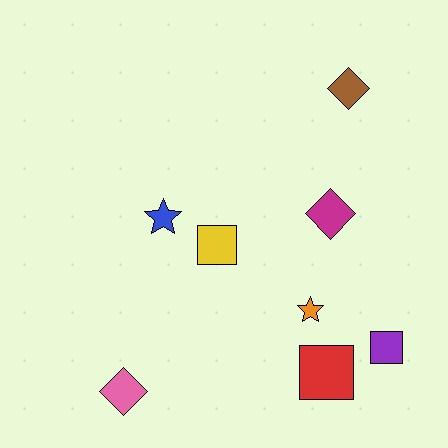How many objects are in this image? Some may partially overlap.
There are 8 objects.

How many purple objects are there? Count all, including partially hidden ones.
There is 1 purple object.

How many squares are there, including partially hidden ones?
There are 3 squares.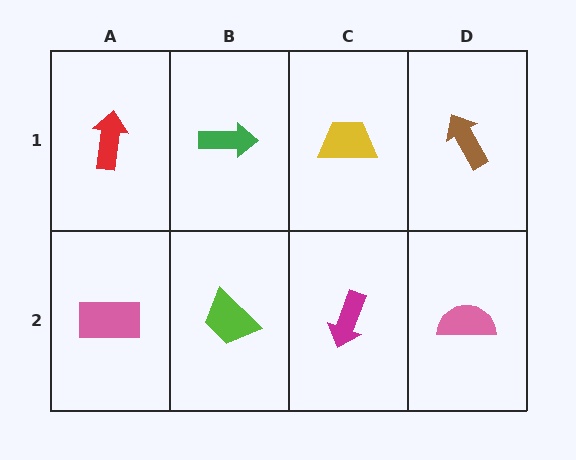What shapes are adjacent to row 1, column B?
A lime trapezoid (row 2, column B), a red arrow (row 1, column A), a yellow trapezoid (row 1, column C).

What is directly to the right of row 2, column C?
A pink semicircle.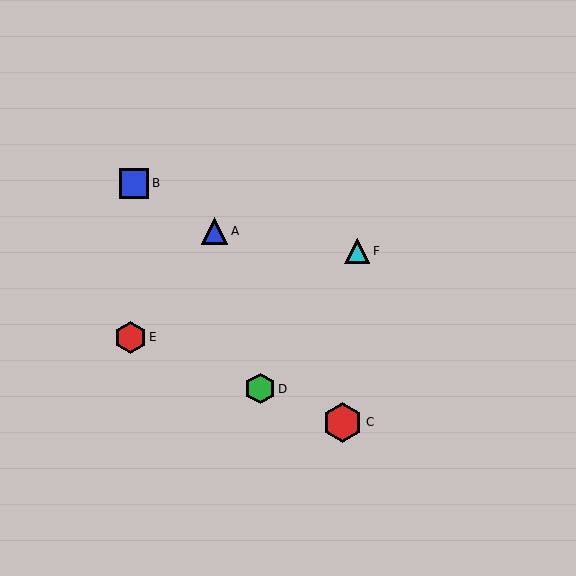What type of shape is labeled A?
Shape A is a blue triangle.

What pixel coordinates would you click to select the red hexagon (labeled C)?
Click at (343, 422) to select the red hexagon C.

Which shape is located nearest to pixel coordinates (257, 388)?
The green hexagon (labeled D) at (260, 389) is nearest to that location.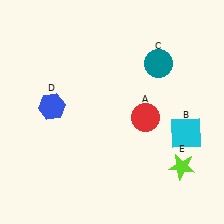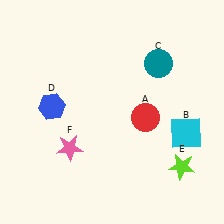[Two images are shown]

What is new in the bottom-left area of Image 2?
A pink star (F) was added in the bottom-left area of Image 2.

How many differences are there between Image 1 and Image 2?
There is 1 difference between the two images.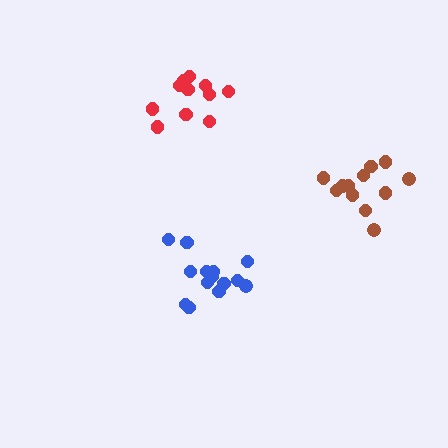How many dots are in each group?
Group 1: 14 dots, Group 2: 12 dots, Group 3: 12 dots (38 total).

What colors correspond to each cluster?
The clusters are colored: blue, red, brown.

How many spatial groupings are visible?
There are 3 spatial groupings.